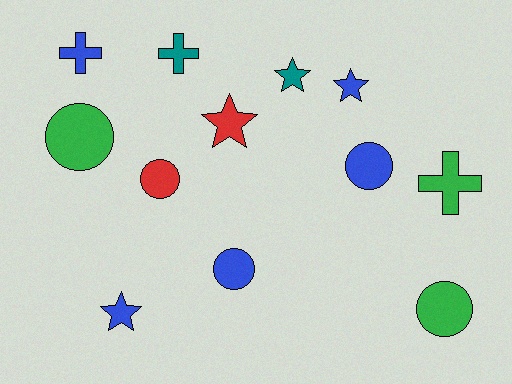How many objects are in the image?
There are 12 objects.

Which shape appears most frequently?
Circle, with 5 objects.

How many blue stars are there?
There are 2 blue stars.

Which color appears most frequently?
Blue, with 5 objects.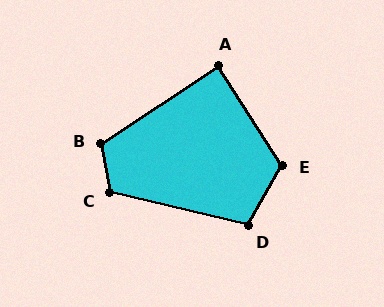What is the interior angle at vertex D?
Approximately 106 degrees (obtuse).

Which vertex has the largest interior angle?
E, at approximately 117 degrees.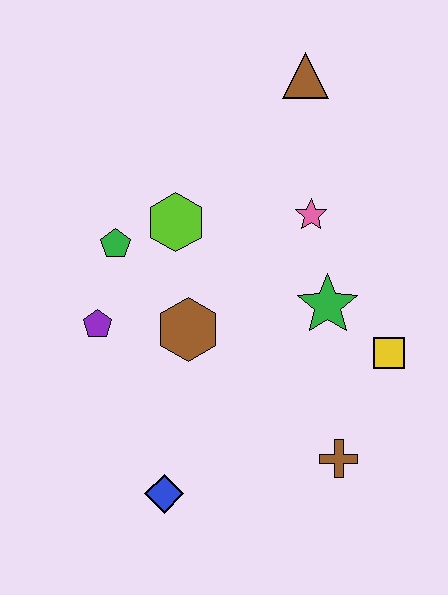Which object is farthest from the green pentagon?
The brown cross is farthest from the green pentagon.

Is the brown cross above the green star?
No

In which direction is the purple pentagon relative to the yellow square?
The purple pentagon is to the left of the yellow square.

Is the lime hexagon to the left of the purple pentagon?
No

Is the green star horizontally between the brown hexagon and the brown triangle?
No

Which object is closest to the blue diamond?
The brown hexagon is closest to the blue diamond.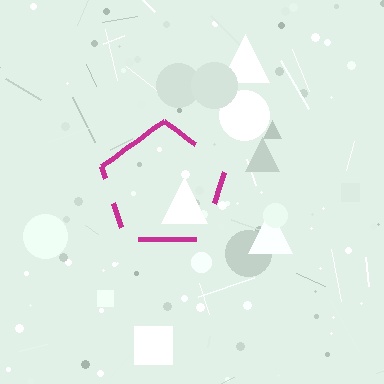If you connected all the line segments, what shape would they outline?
They would outline a pentagon.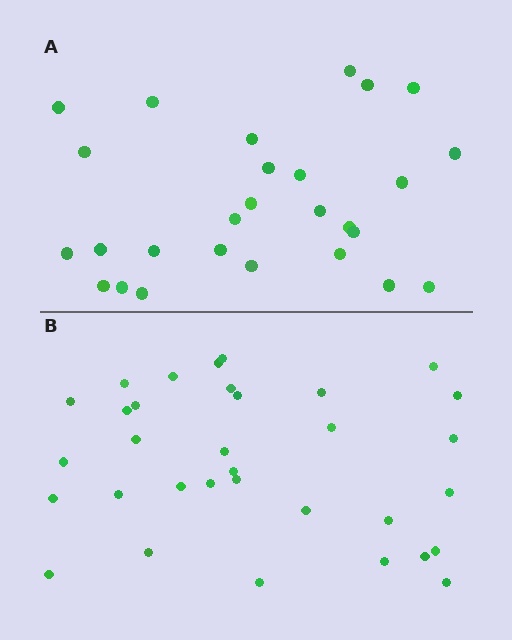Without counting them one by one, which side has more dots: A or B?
Region B (the bottom region) has more dots.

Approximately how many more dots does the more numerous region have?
Region B has about 6 more dots than region A.